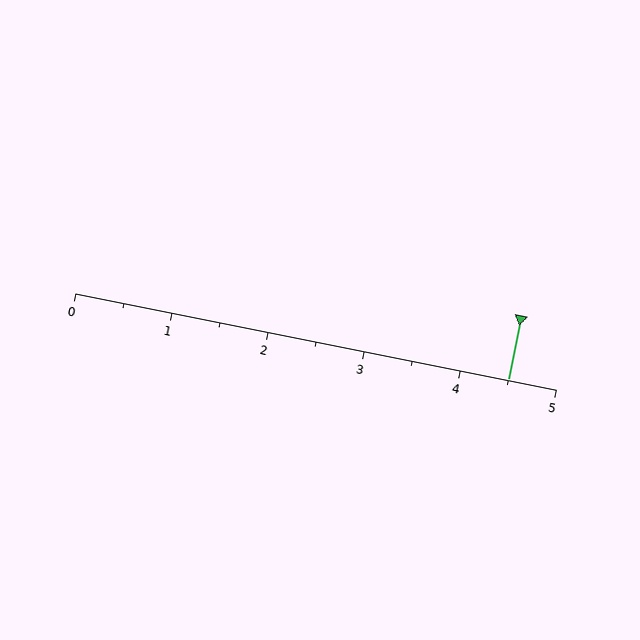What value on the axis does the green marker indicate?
The marker indicates approximately 4.5.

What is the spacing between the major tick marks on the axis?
The major ticks are spaced 1 apart.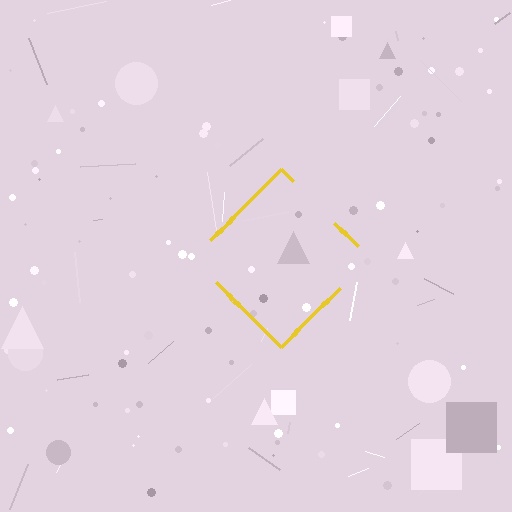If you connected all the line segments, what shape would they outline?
They would outline a diamond.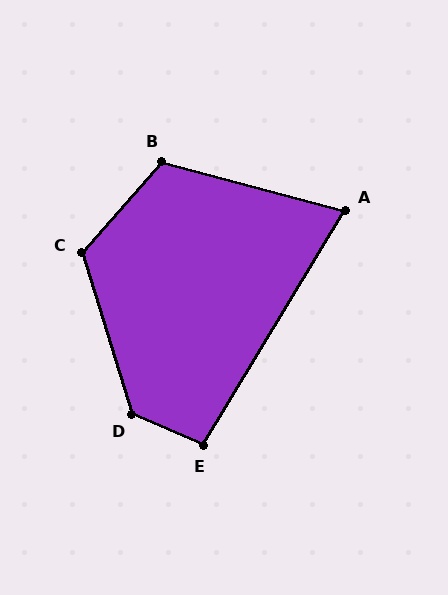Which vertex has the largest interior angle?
D, at approximately 130 degrees.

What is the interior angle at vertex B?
Approximately 116 degrees (obtuse).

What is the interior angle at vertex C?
Approximately 122 degrees (obtuse).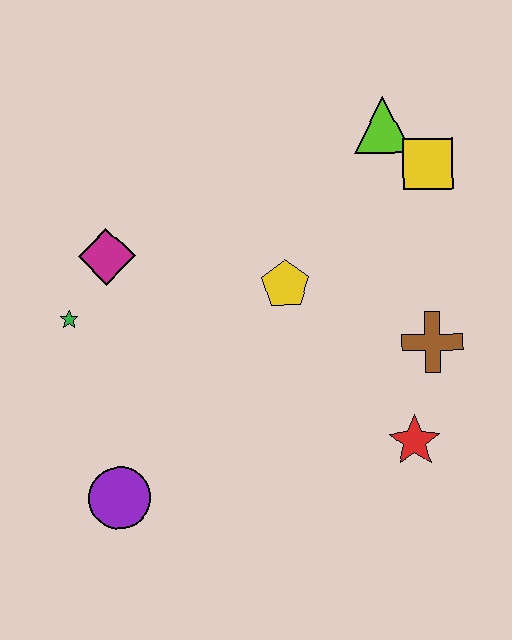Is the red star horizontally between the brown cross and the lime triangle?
Yes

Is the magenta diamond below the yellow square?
Yes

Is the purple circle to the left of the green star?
No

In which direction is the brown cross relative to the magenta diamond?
The brown cross is to the right of the magenta diamond.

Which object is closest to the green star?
The magenta diamond is closest to the green star.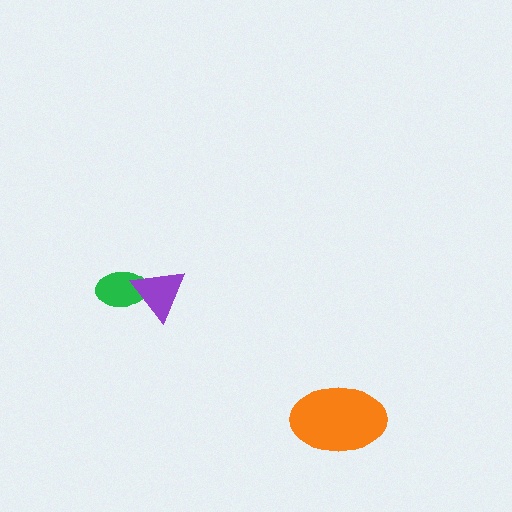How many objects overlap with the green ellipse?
1 object overlaps with the green ellipse.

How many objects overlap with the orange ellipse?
0 objects overlap with the orange ellipse.